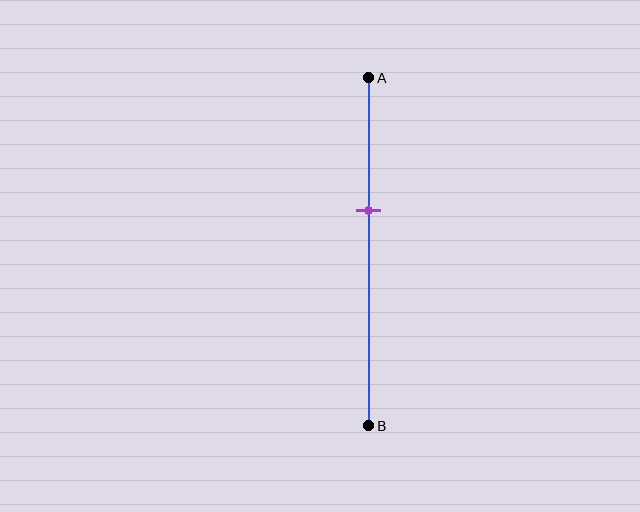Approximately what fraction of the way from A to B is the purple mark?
The purple mark is approximately 40% of the way from A to B.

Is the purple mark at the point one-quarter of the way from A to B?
No, the mark is at about 40% from A, not at the 25% one-quarter point.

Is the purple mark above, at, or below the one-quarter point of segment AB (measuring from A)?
The purple mark is below the one-quarter point of segment AB.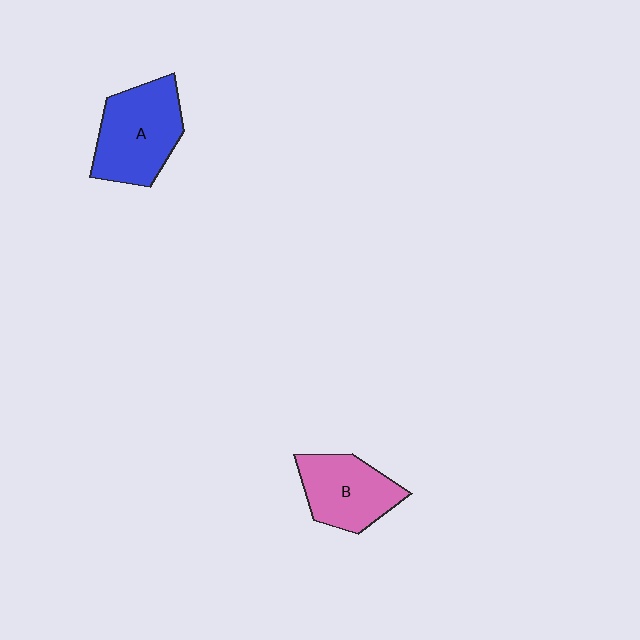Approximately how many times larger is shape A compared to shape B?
Approximately 1.2 times.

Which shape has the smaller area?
Shape B (pink).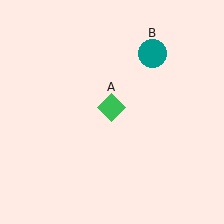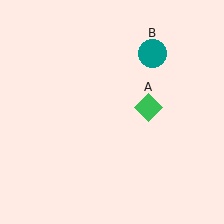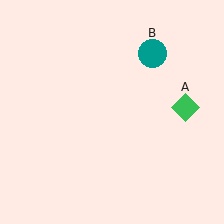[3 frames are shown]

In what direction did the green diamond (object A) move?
The green diamond (object A) moved right.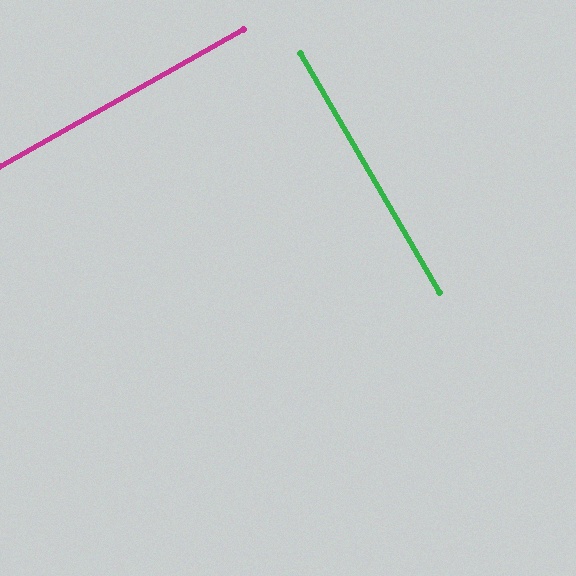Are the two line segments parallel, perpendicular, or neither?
Perpendicular — they meet at approximately 89°.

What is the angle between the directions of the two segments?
Approximately 89 degrees.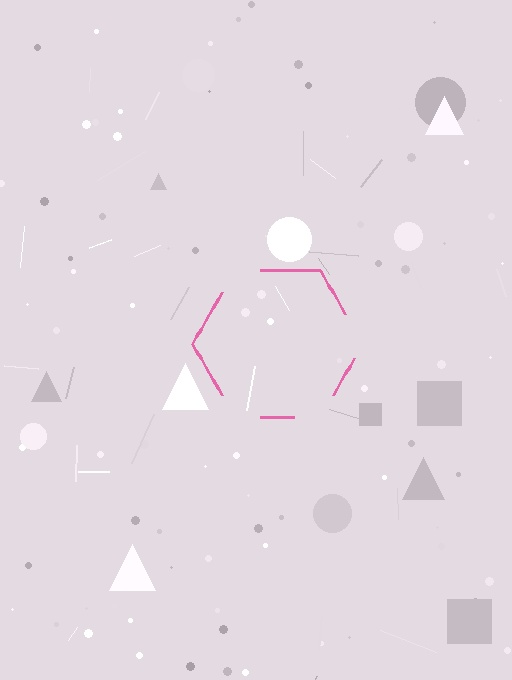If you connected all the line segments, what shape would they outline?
They would outline a hexagon.